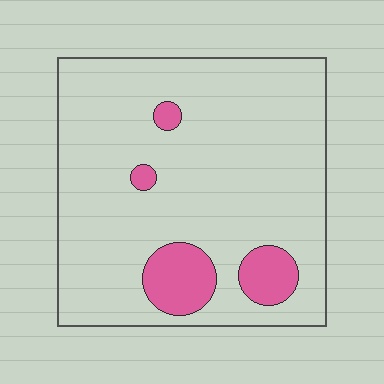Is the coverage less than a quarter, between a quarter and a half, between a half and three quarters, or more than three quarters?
Less than a quarter.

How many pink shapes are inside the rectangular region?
4.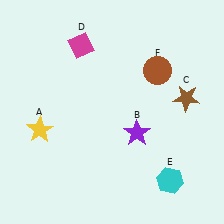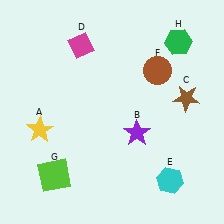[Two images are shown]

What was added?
A lime square (G), a green hexagon (H) were added in Image 2.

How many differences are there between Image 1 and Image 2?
There are 2 differences between the two images.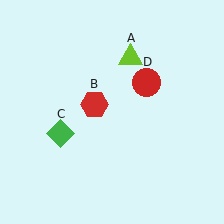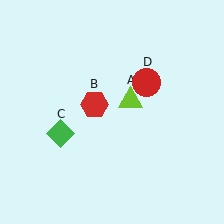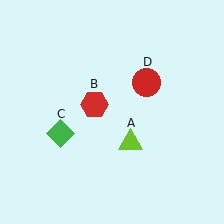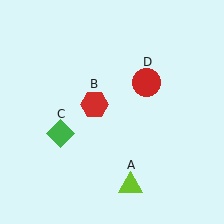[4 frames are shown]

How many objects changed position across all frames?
1 object changed position: lime triangle (object A).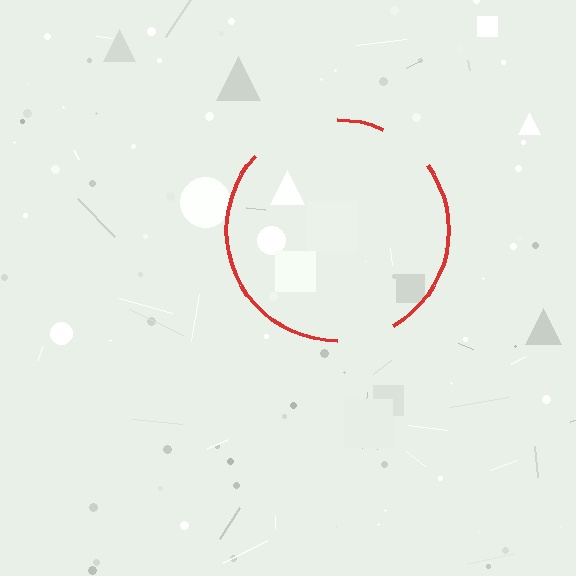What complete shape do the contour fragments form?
The contour fragments form a circle.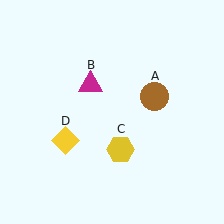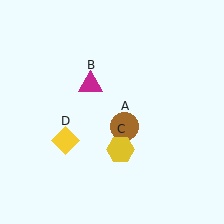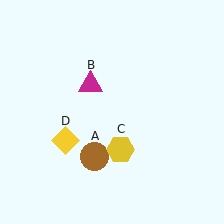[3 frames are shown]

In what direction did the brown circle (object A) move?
The brown circle (object A) moved down and to the left.